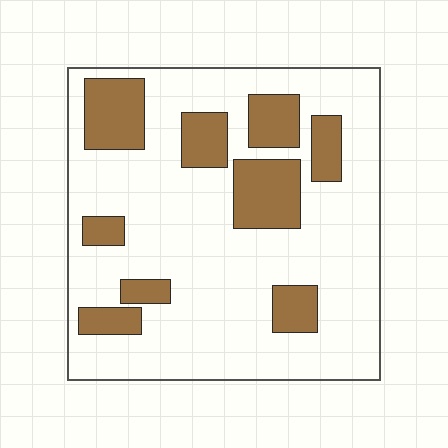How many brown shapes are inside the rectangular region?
9.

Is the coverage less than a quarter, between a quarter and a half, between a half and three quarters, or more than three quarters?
Less than a quarter.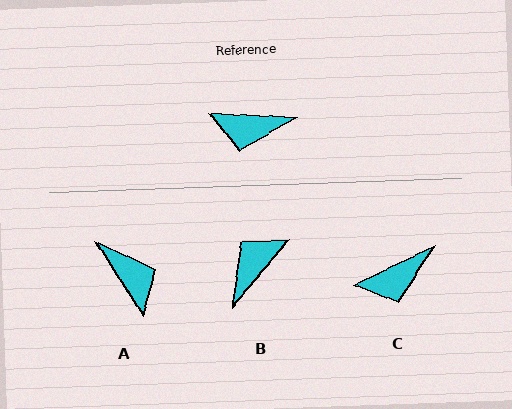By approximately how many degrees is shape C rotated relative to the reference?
Approximately 29 degrees counter-clockwise.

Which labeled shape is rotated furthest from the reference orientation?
B, about 128 degrees away.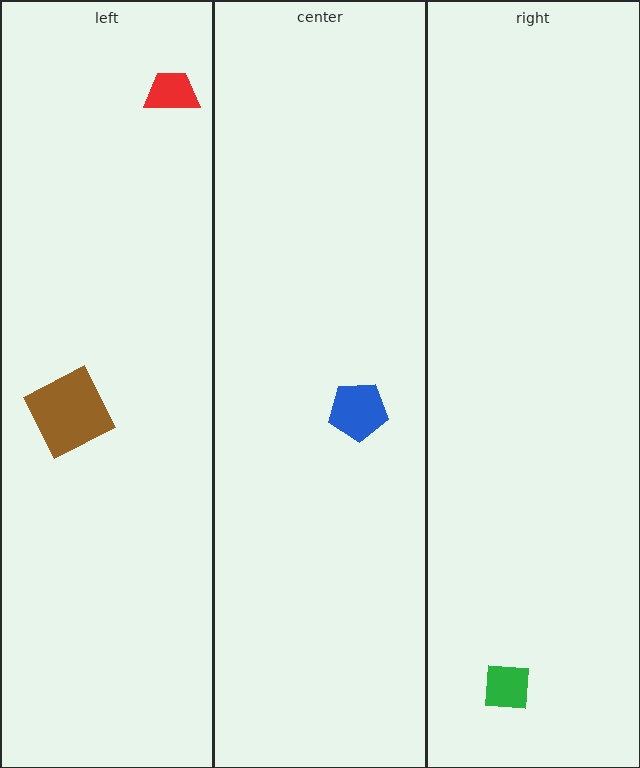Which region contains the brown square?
The left region.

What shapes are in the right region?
The green square.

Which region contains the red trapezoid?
The left region.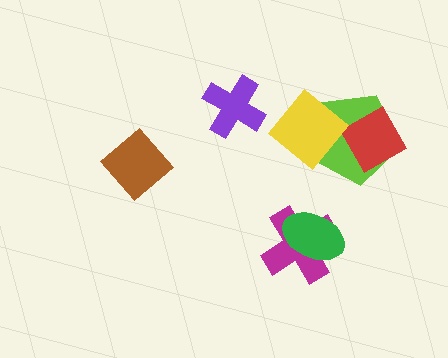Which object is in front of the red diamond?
The yellow diamond is in front of the red diamond.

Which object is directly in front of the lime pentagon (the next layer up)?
The red diamond is directly in front of the lime pentagon.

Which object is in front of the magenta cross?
The green ellipse is in front of the magenta cross.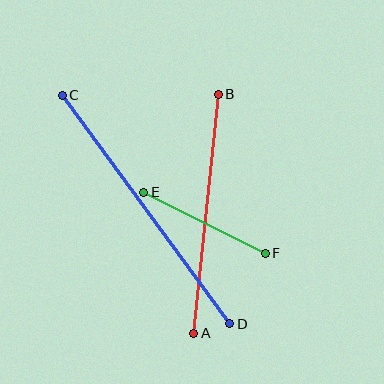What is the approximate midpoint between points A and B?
The midpoint is at approximately (206, 214) pixels.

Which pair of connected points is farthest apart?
Points C and D are farthest apart.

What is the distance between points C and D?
The distance is approximately 283 pixels.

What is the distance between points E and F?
The distance is approximately 136 pixels.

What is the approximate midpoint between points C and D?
The midpoint is at approximately (146, 209) pixels.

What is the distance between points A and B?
The distance is approximately 240 pixels.